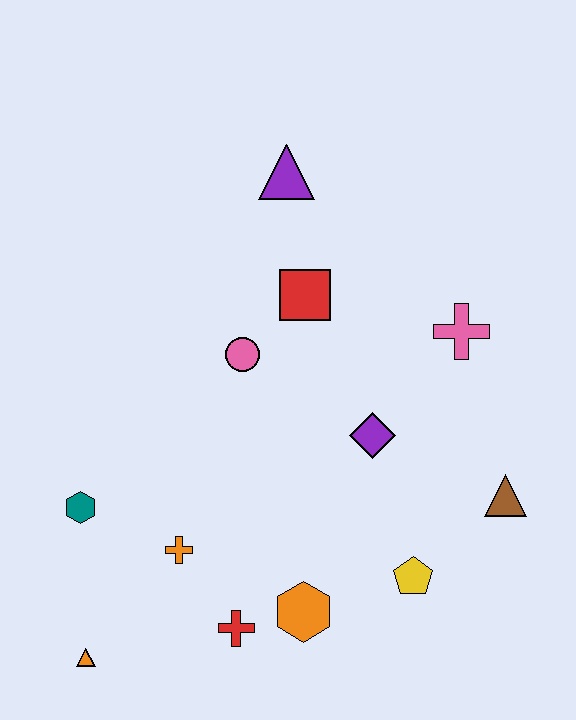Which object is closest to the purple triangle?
The red square is closest to the purple triangle.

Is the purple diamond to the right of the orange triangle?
Yes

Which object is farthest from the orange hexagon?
The purple triangle is farthest from the orange hexagon.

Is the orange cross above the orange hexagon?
Yes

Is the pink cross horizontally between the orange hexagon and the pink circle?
No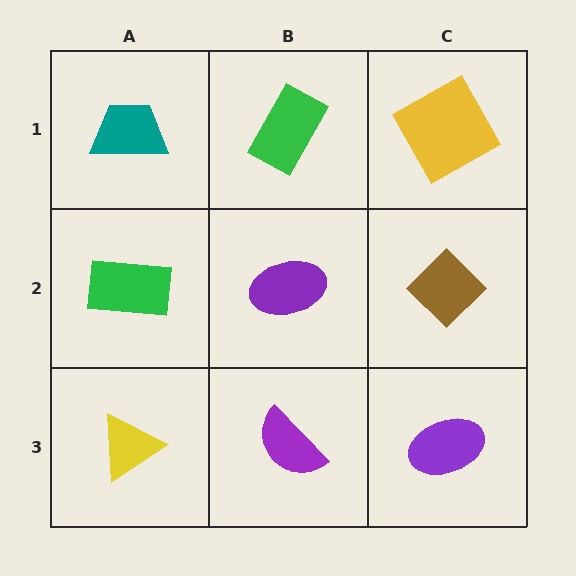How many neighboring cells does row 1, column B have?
3.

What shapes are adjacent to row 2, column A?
A teal trapezoid (row 1, column A), a yellow triangle (row 3, column A), a purple ellipse (row 2, column B).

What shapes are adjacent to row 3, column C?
A brown diamond (row 2, column C), a purple semicircle (row 3, column B).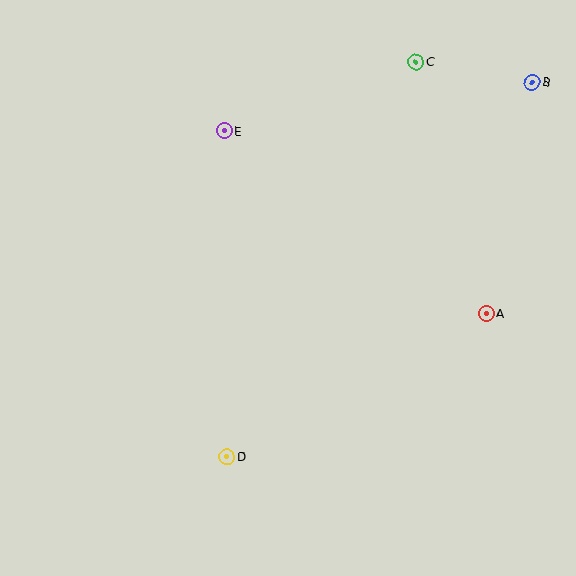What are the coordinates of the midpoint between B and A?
The midpoint between B and A is at (509, 198).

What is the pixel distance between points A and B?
The distance between A and B is 235 pixels.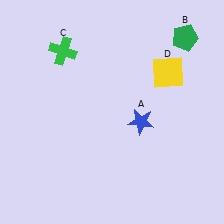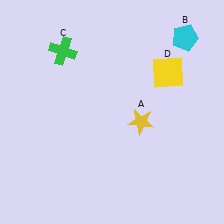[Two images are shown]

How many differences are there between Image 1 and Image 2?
There are 2 differences between the two images.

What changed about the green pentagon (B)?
In Image 1, B is green. In Image 2, it changed to cyan.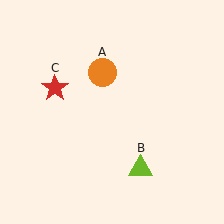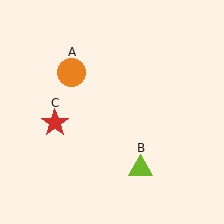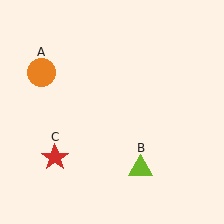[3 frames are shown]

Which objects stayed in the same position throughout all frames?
Lime triangle (object B) remained stationary.